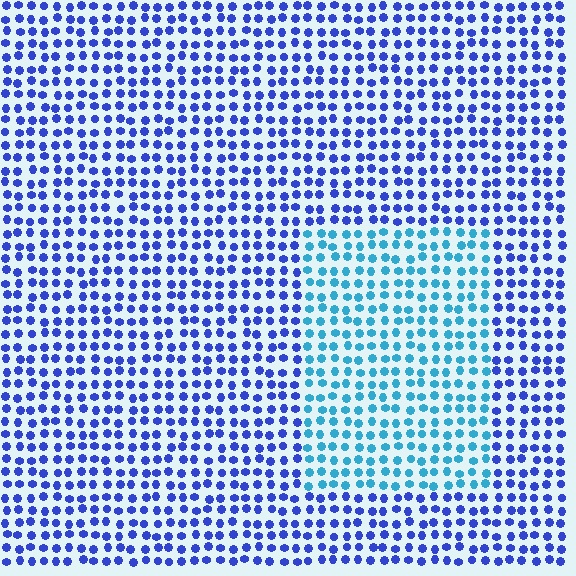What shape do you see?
I see a rectangle.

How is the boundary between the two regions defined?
The boundary is defined purely by a slight shift in hue (about 40 degrees). Spacing, size, and orientation are identical on both sides.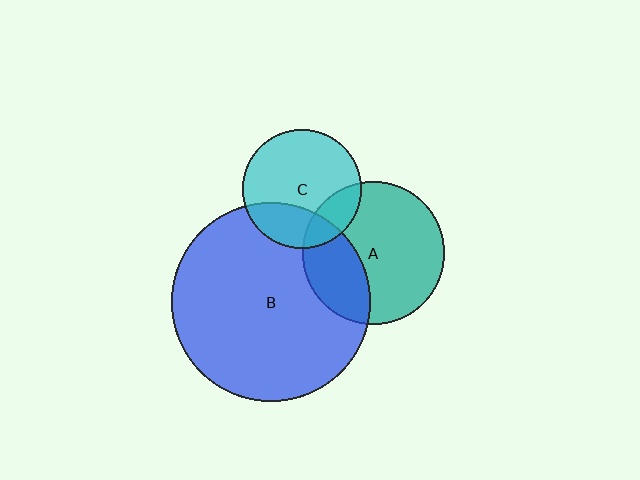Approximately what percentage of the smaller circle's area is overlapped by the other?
Approximately 25%.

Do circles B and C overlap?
Yes.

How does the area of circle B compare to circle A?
Approximately 1.9 times.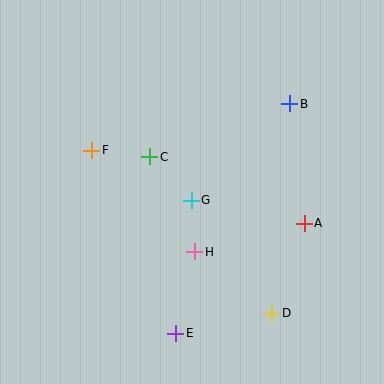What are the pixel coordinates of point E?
Point E is at (176, 333).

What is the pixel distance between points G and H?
The distance between G and H is 51 pixels.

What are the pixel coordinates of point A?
Point A is at (304, 223).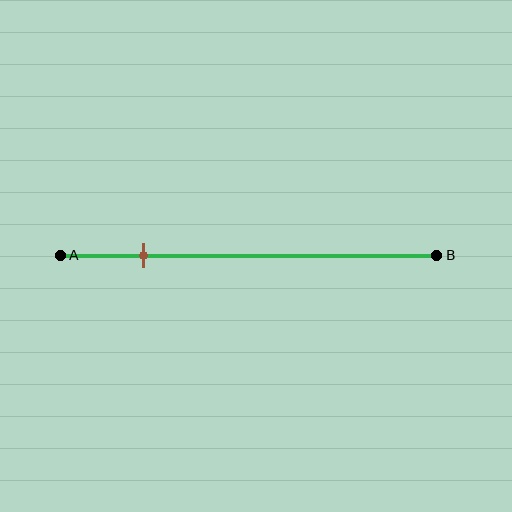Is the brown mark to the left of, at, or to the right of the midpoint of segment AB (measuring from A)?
The brown mark is to the left of the midpoint of segment AB.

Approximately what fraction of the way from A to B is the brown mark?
The brown mark is approximately 20% of the way from A to B.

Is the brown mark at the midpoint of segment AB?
No, the mark is at about 20% from A, not at the 50% midpoint.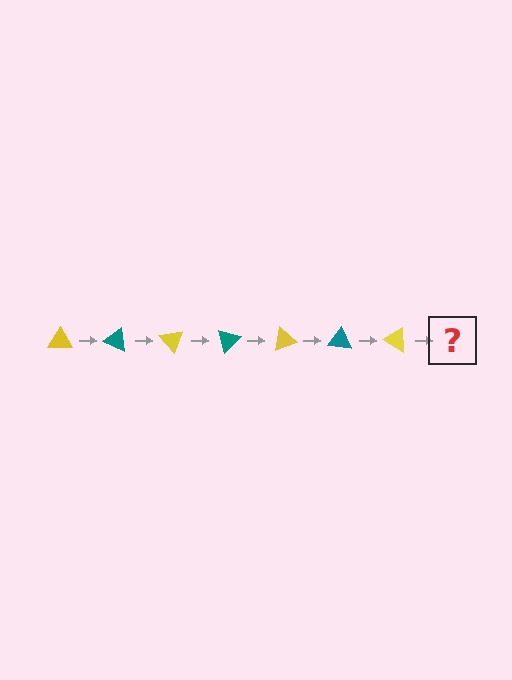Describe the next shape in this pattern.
It should be a teal triangle, rotated 175 degrees from the start.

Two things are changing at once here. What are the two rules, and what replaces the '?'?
The two rules are that it rotates 25 degrees each step and the color cycles through yellow and teal. The '?' should be a teal triangle, rotated 175 degrees from the start.